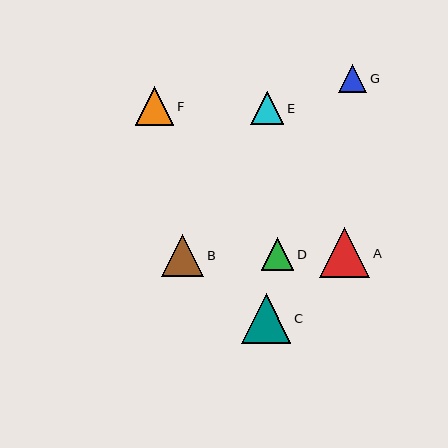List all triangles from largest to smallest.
From largest to smallest: A, C, B, F, E, D, G.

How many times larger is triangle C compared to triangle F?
Triangle C is approximately 1.3 times the size of triangle F.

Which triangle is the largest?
Triangle A is the largest with a size of approximately 50 pixels.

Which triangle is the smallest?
Triangle G is the smallest with a size of approximately 28 pixels.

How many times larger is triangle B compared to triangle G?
Triangle B is approximately 1.5 times the size of triangle G.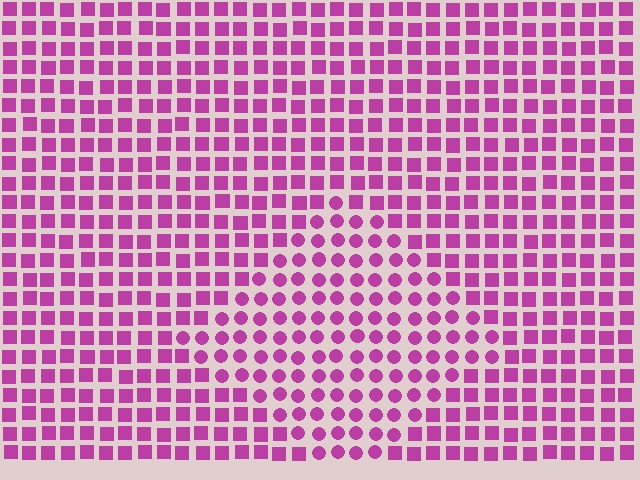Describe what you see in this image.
The image is filled with small magenta elements arranged in a uniform grid. A diamond-shaped region contains circles, while the surrounding area contains squares. The boundary is defined purely by the change in element shape.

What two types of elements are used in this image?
The image uses circles inside the diamond region and squares outside it.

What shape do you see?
I see a diamond.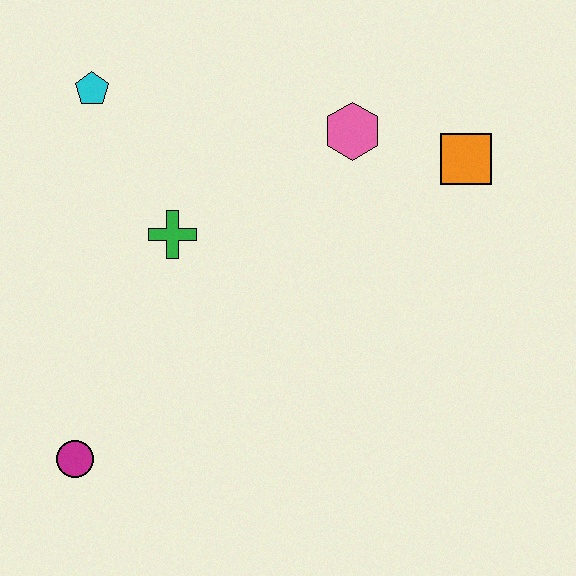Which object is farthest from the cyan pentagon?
The orange square is farthest from the cyan pentagon.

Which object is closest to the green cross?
The cyan pentagon is closest to the green cross.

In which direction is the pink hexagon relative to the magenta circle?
The pink hexagon is above the magenta circle.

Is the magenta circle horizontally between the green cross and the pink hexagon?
No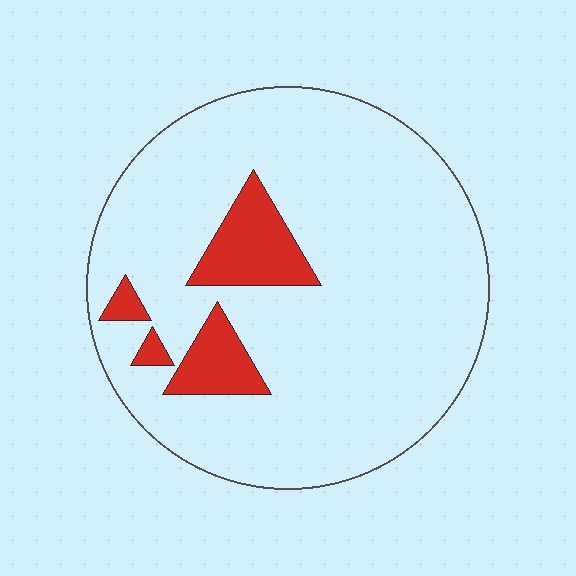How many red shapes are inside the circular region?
4.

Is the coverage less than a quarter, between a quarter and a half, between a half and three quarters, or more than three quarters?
Less than a quarter.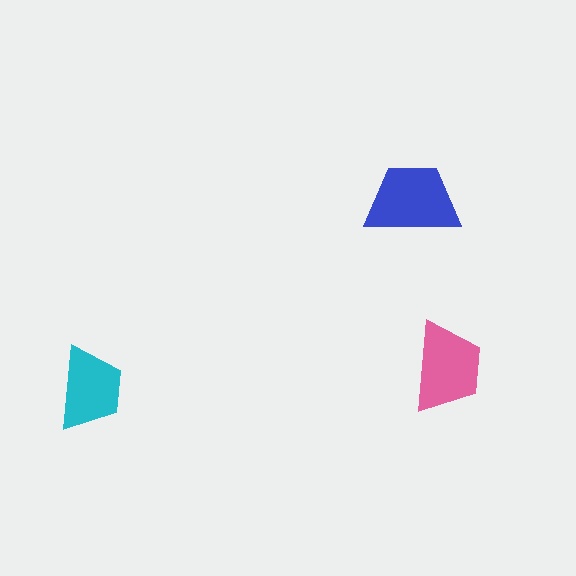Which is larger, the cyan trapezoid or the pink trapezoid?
The pink one.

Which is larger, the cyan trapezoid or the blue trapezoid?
The blue one.